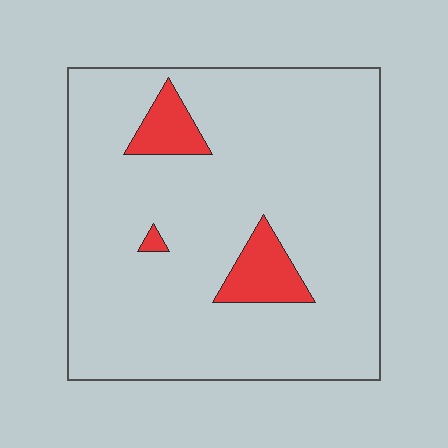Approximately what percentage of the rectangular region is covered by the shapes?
Approximately 10%.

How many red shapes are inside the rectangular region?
3.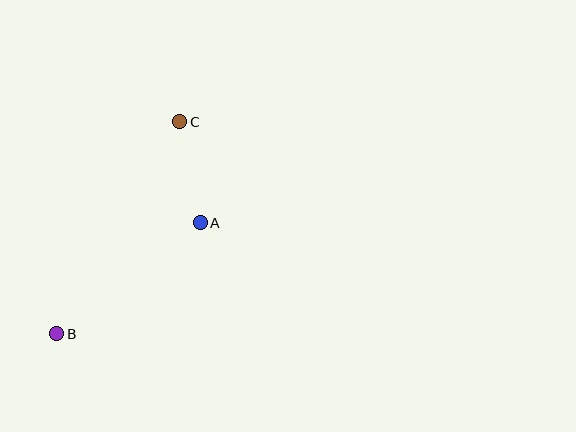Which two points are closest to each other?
Points A and C are closest to each other.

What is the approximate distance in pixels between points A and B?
The distance between A and B is approximately 181 pixels.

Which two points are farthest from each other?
Points B and C are farthest from each other.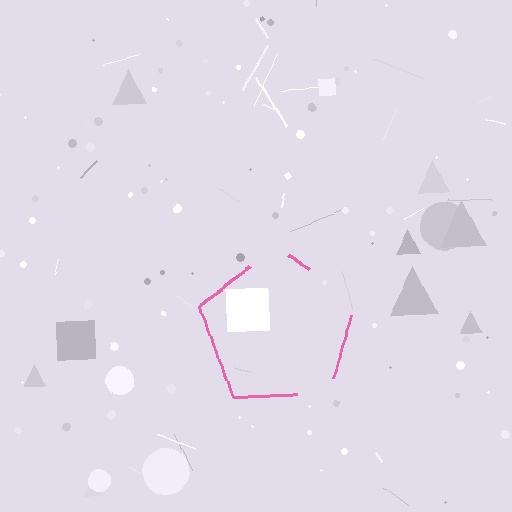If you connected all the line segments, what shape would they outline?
They would outline a pentagon.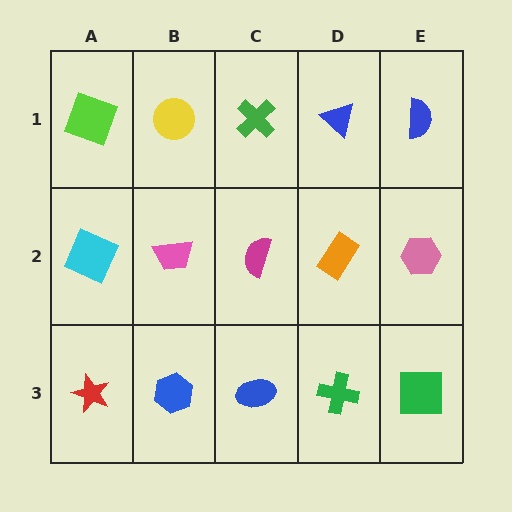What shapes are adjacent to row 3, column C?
A magenta semicircle (row 2, column C), a blue hexagon (row 3, column B), a green cross (row 3, column D).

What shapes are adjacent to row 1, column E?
A pink hexagon (row 2, column E), a blue triangle (row 1, column D).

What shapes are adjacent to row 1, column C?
A magenta semicircle (row 2, column C), a yellow circle (row 1, column B), a blue triangle (row 1, column D).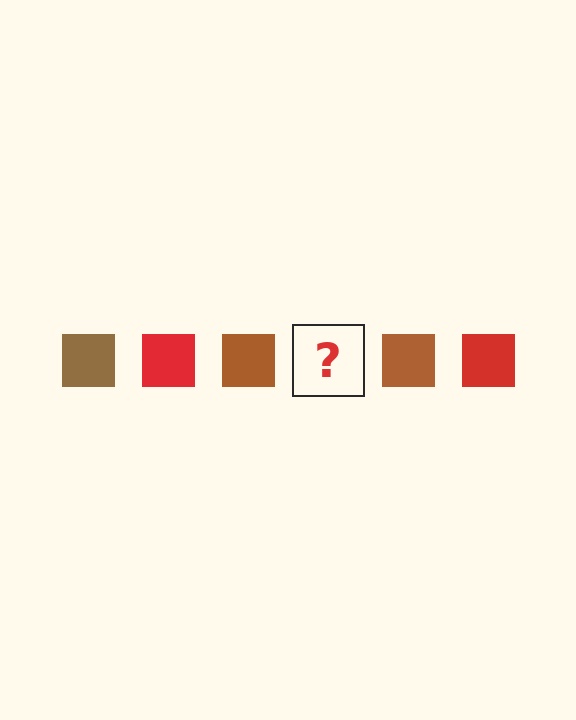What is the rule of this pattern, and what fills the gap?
The rule is that the pattern cycles through brown, red squares. The gap should be filled with a red square.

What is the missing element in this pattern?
The missing element is a red square.